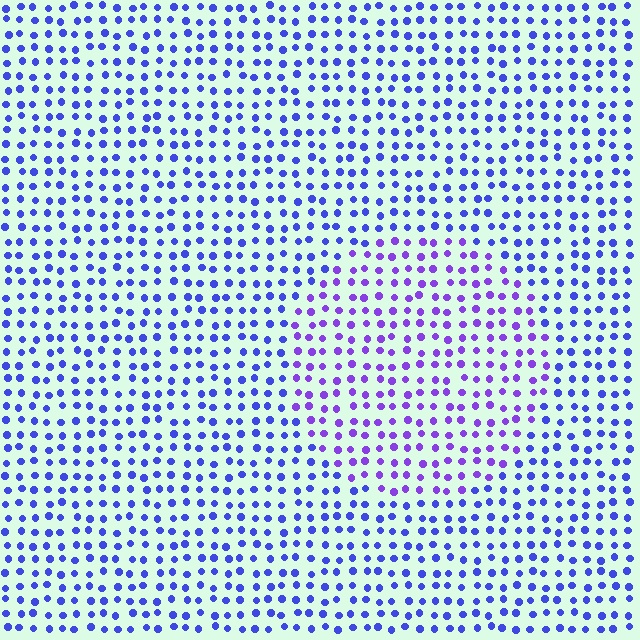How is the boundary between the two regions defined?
The boundary is defined purely by a slight shift in hue (about 31 degrees). Spacing, size, and orientation are identical on both sides.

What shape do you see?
I see a circle.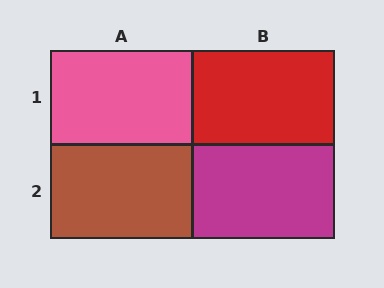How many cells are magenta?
1 cell is magenta.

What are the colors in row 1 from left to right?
Pink, red.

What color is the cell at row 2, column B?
Magenta.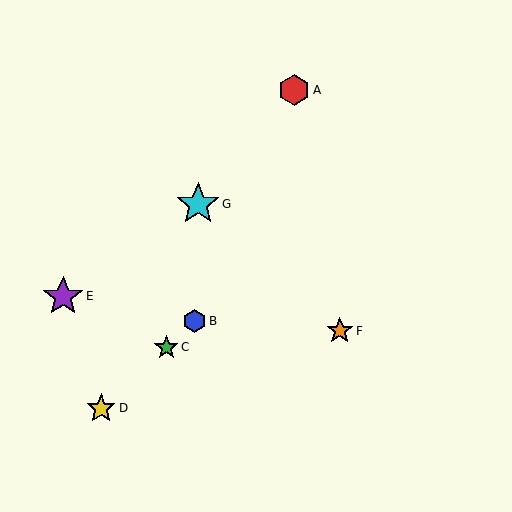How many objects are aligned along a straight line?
3 objects (B, C, D) are aligned along a straight line.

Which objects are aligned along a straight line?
Objects B, C, D are aligned along a straight line.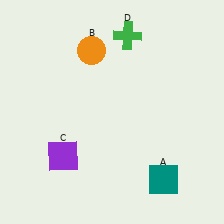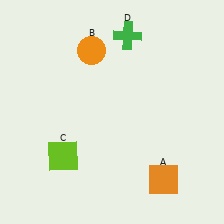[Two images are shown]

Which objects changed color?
A changed from teal to orange. C changed from purple to lime.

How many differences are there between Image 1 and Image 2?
There are 2 differences between the two images.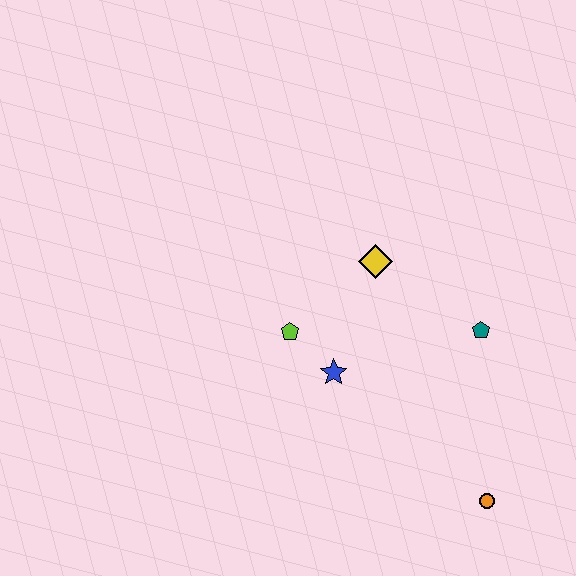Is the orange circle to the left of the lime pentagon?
No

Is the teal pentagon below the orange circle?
No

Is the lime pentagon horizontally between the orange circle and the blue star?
No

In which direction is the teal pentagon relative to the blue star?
The teal pentagon is to the right of the blue star.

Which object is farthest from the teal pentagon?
The lime pentagon is farthest from the teal pentagon.